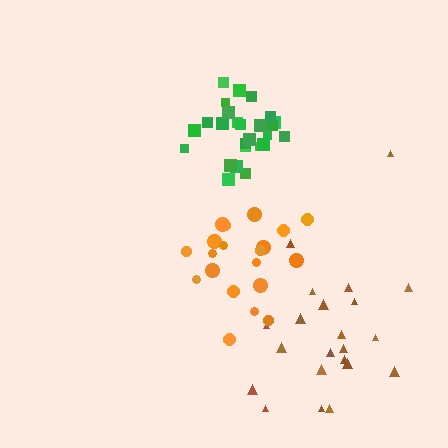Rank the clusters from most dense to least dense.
green, orange, brown.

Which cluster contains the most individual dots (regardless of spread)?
Green (26).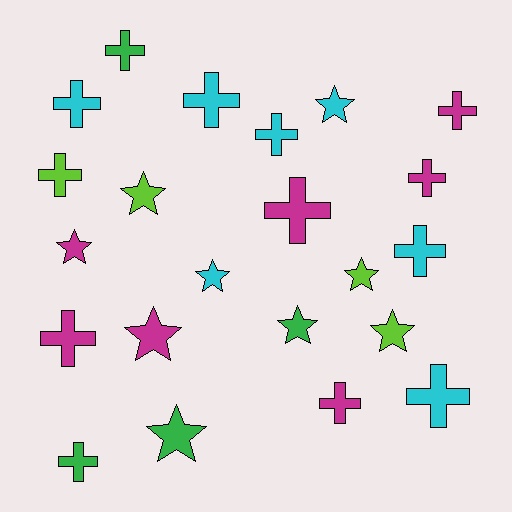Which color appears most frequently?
Magenta, with 7 objects.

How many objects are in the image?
There are 22 objects.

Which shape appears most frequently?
Cross, with 13 objects.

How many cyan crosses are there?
There are 5 cyan crosses.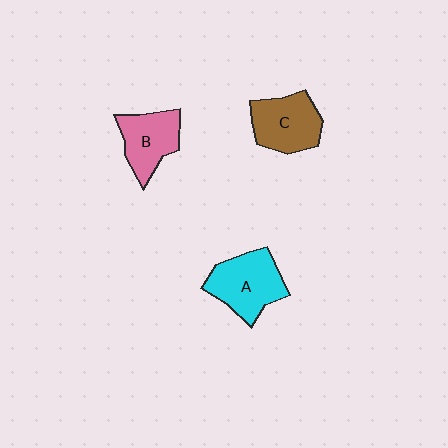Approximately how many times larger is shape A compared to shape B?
Approximately 1.2 times.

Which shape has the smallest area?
Shape B (pink).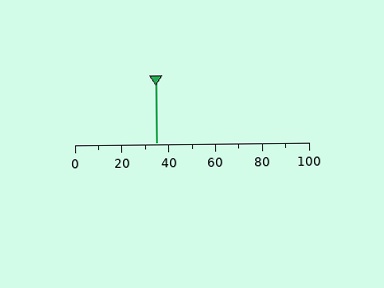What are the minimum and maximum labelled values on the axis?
The axis runs from 0 to 100.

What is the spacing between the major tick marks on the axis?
The major ticks are spaced 20 apart.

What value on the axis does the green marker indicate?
The marker indicates approximately 35.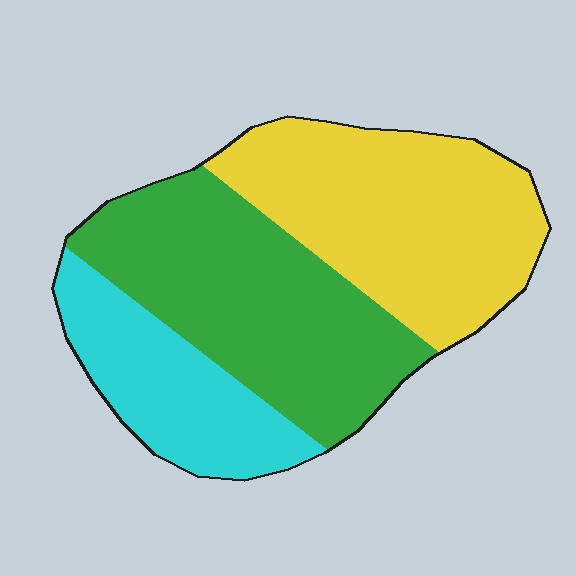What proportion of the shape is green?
Green covers around 40% of the shape.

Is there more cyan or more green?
Green.